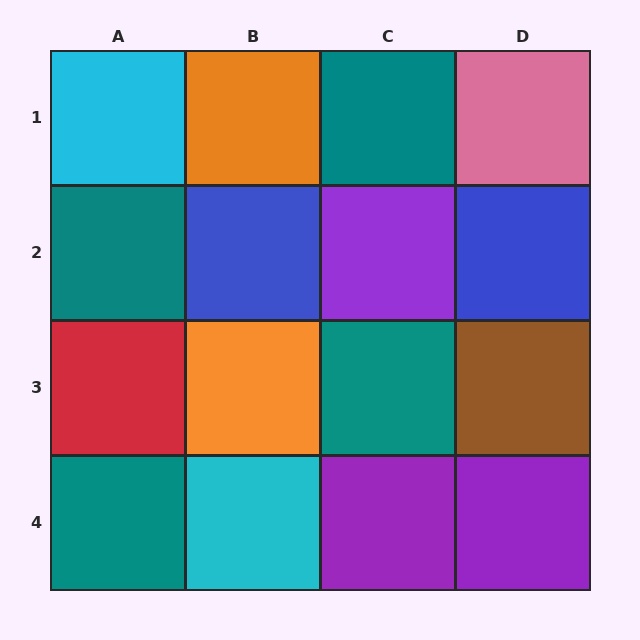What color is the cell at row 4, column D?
Purple.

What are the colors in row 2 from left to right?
Teal, blue, purple, blue.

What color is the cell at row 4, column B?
Cyan.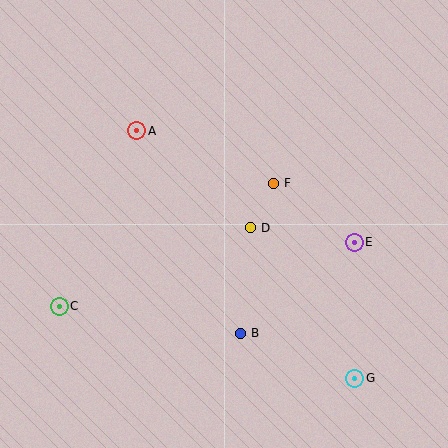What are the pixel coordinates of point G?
Point G is at (355, 378).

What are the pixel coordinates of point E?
Point E is at (354, 242).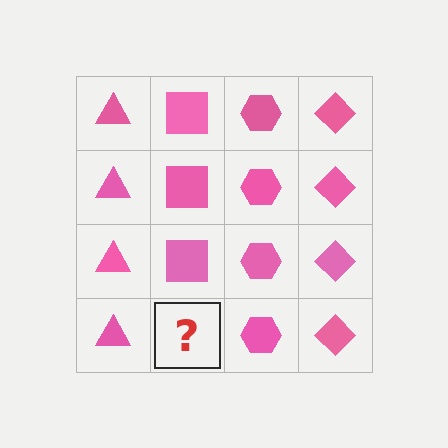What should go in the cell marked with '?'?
The missing cell should contain a pink square.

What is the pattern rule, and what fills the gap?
The rule is that each column has a consistent shape. The gap should be filled with a pink square.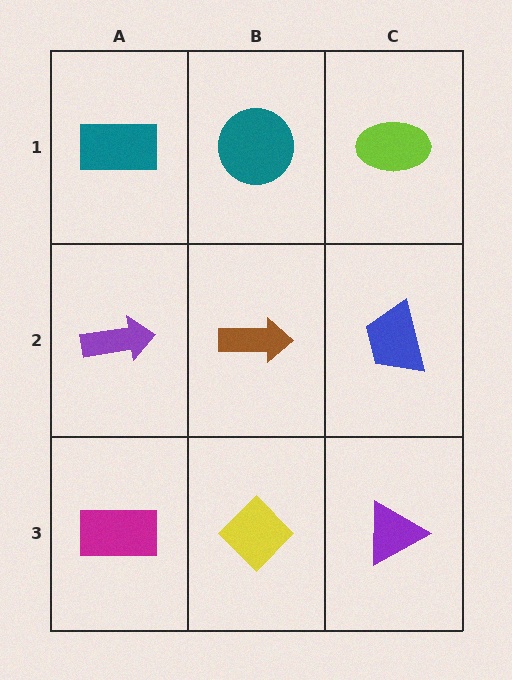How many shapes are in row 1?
3 shapes.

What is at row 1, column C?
A lime ellipse.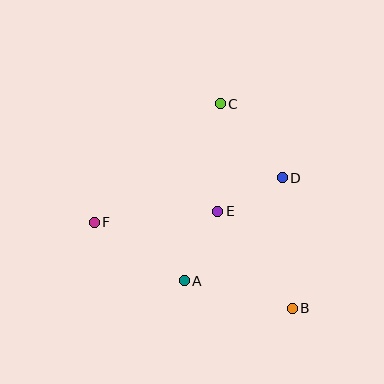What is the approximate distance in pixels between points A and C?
The distance between A and C is approximately 180 pixels.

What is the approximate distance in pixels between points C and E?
The distance between C and E is approximately 108 pixels.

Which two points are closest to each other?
Points D and E are closest to each other.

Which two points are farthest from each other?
Points B and C are farthest from each other.